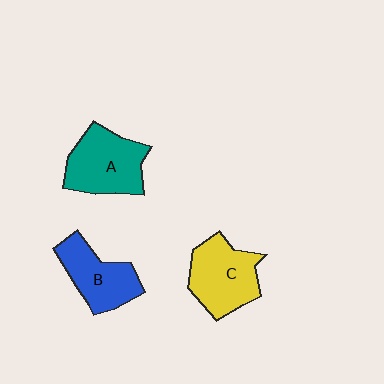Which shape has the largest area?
Shape A (teal).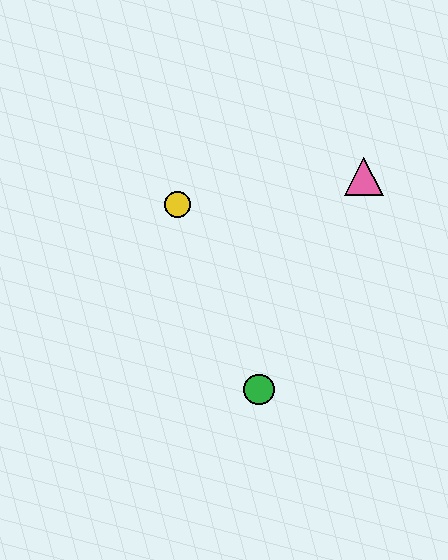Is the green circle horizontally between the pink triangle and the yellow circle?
Yes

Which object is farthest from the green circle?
The pink triangle is farthest from the green circle.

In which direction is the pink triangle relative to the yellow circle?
The pink triangle is to the right of the yellow circle.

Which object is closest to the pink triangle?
The yellow circle is closest to the pink triangle.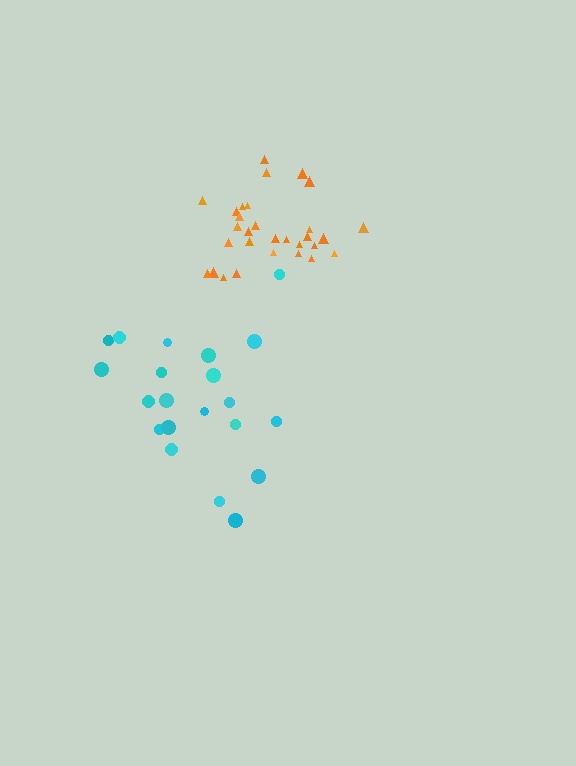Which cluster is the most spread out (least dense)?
Cyan.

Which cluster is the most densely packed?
Orange.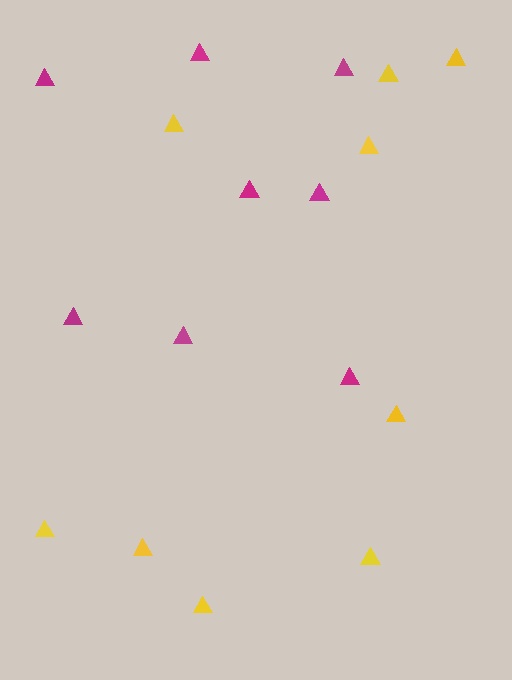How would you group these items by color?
There are 2 groups: one group of magenta triangles (8) and one group of yellow triangles (9).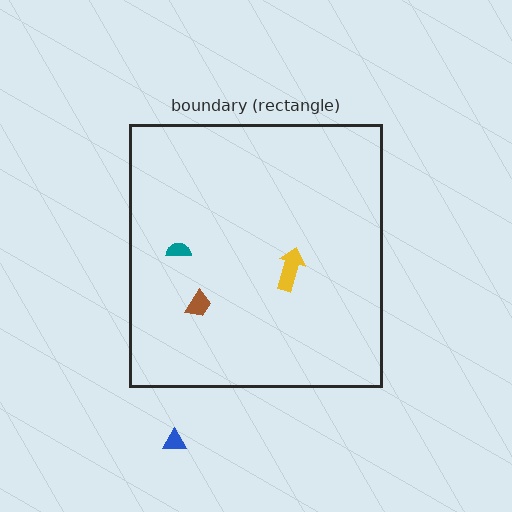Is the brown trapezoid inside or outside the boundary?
Inside.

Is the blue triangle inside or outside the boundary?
Outside.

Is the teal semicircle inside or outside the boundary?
Inside.